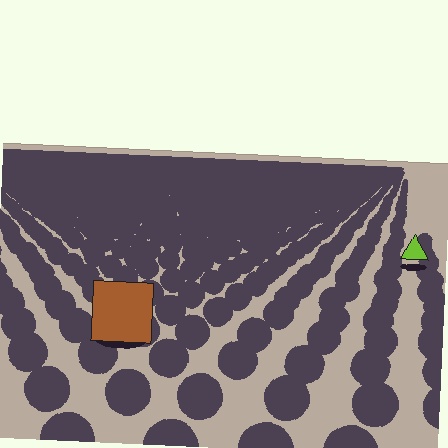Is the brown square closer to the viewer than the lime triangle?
Yes. The brown square is closer — you can tell from the texture gradient: the ground texture is coarser near it.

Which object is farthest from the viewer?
The lime triangle is farthest from the viewer. It appears smaller and the ground texture around it is denser.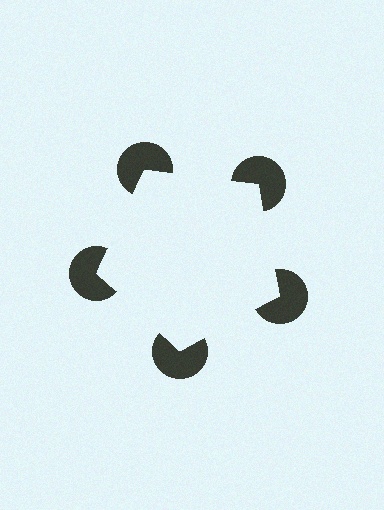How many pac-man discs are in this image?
There are 5 — one at each vertex of the illusory pentagon.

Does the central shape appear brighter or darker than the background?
It typically appears slightly brighter than the background, even though no actual brightness change is drawn.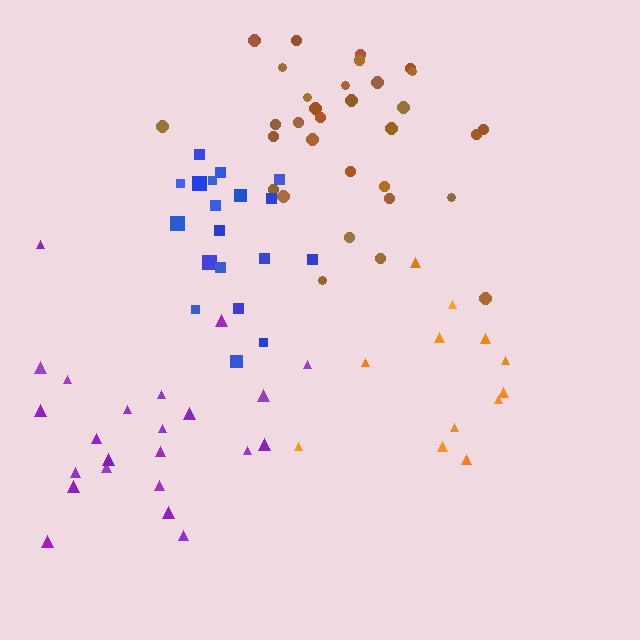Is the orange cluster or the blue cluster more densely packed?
Blue.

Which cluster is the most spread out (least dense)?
Orange.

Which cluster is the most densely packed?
Brown.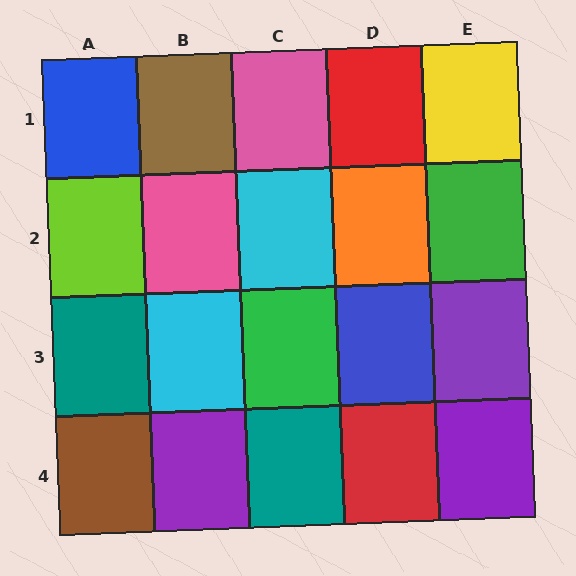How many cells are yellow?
1 cell is yellow.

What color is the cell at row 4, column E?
Purple.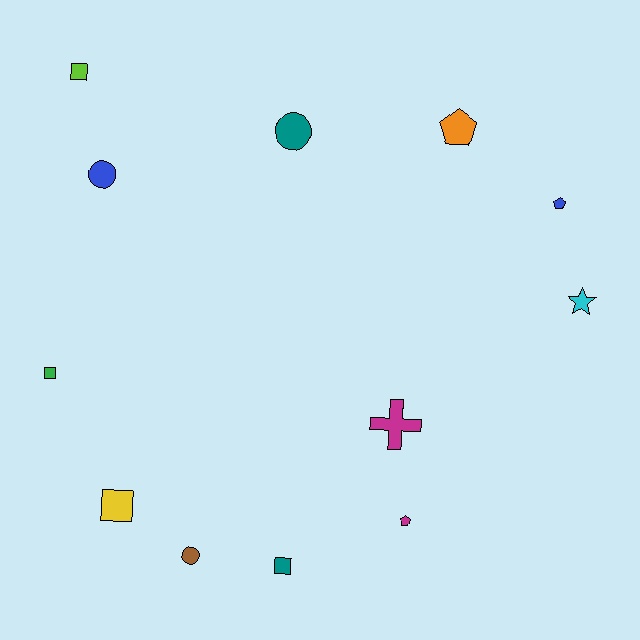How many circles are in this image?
There are 3 circles.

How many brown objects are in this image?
There is 1 brown object.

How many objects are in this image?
There are 12 objects.